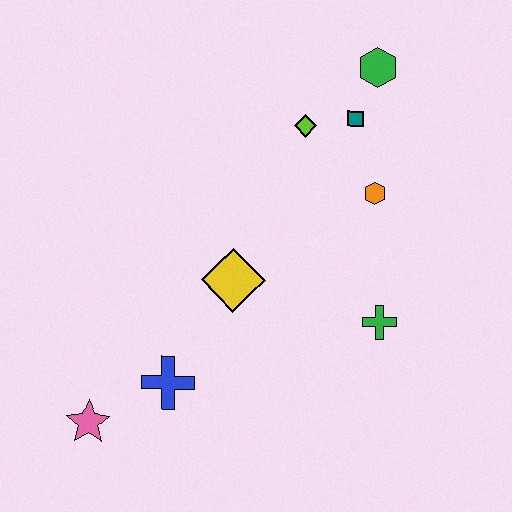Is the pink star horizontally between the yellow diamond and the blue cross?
No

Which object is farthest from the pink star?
The green hexagon is farthest from the pink star.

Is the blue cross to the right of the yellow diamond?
No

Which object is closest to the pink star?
The blue cross is closest to the pink star.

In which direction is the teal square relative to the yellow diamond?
The teal square is above the yellow diamond.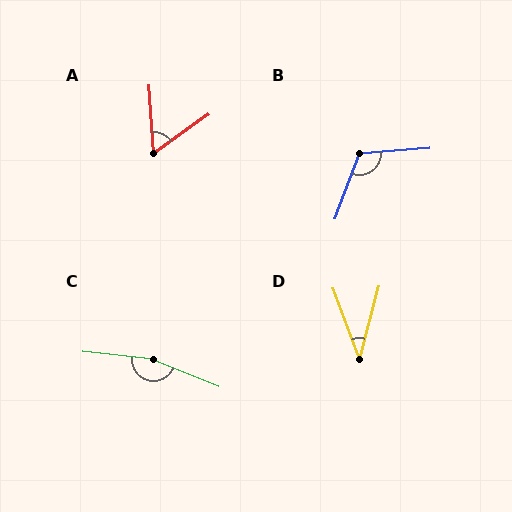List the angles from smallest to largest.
D (35°), A (59°), B (115°), C (164°).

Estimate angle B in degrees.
Approximately 115 degrees.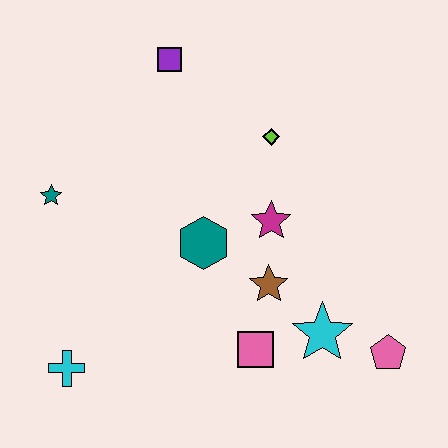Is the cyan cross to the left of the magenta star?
Yes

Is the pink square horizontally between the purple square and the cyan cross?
No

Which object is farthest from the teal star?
The pink pentagon is farthest from the teal star.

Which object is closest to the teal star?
The teal hexagon is closest to the teal star.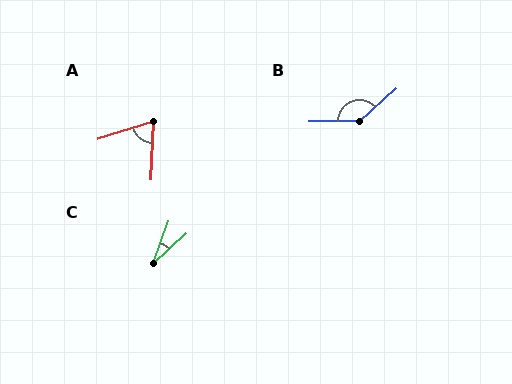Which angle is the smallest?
C, at approximately 28 degrees.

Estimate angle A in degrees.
Approximately 70 degrees.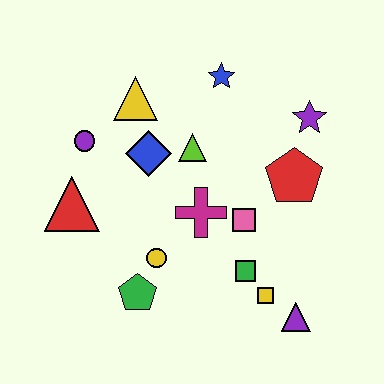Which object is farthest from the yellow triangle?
The purple triangle is farthest from the yellow triangle.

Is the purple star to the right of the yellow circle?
Yes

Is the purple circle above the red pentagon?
Yes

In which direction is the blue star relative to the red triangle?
The blue star is to the right of the red triangle.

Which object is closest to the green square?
The yellow square is closest to the green square.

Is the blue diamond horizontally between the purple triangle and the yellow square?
No